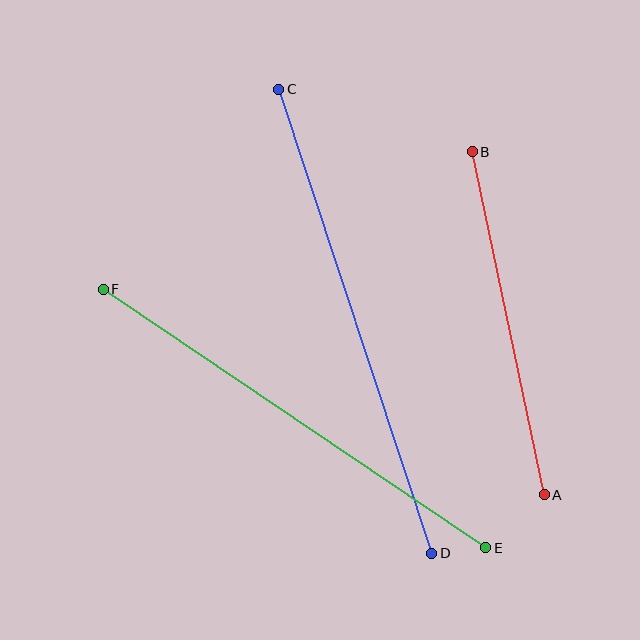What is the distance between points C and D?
The distance is approximately 488 pixels.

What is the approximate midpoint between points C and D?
The midpoint is at approximately (355, 321) pixels.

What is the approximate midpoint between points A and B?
The midpoint is at approximately (508, 323) pixels.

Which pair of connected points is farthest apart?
Points C and D are farthest apart.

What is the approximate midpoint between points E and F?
The midpoint is at approximately (294, 418) pixels.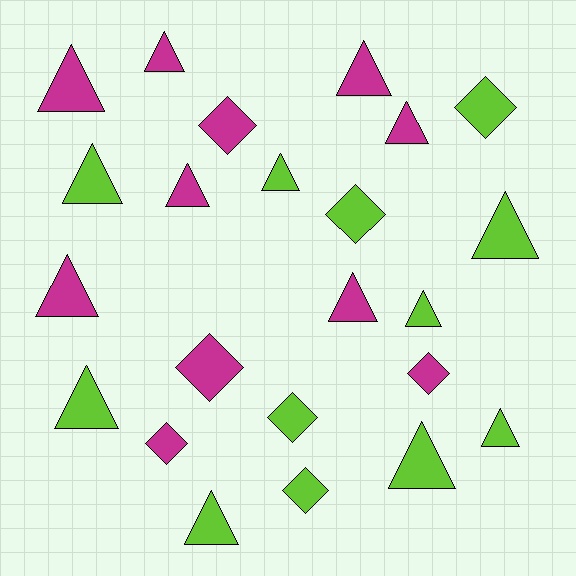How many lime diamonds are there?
There are 4 lime diamonds.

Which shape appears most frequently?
Triangle, with 15 objects.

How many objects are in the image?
There are 23 objects.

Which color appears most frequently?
Lime, with 12 objects.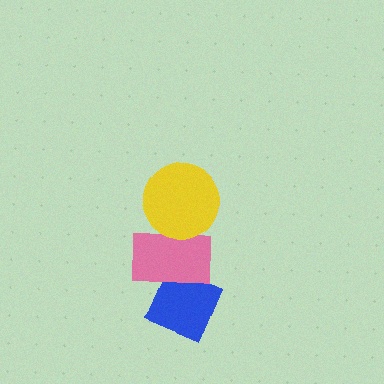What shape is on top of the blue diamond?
The pink rectangle is on top of the blue diamond.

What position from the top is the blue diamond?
The blue diamond is 3rd from the top.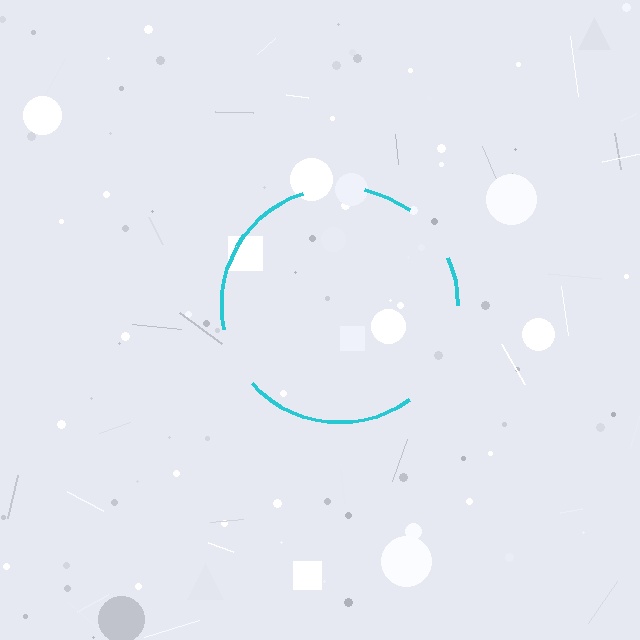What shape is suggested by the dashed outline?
The dashed outline suggests a circle.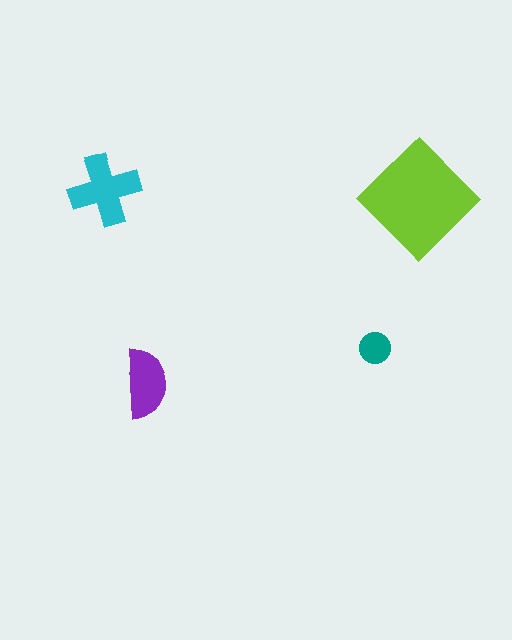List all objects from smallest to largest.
The teal circle, the purple semicircle, the cyan cross, the lime diamond.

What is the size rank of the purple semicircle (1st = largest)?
3rd.